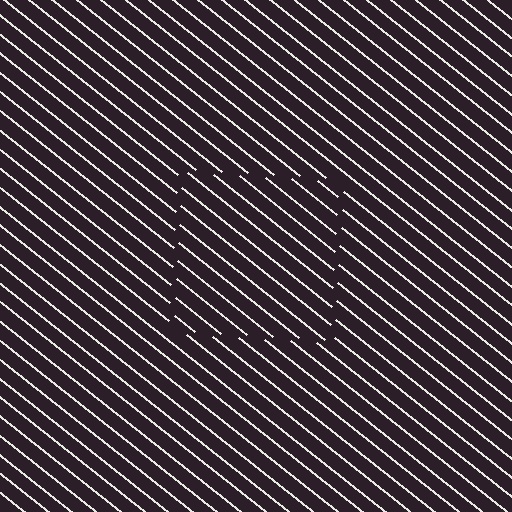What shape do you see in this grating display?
An illusory square. The interior of the shape contains the same grating, shifted by half a period — the contour is defined by the phase discontinuity where line-ends from the inner and outer gratings abut.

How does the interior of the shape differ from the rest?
The interior of the shape contains the same grating, shifted by half a period — the contour is defined by the phase discontinuity where line-ends from the inner and outer gratings abut.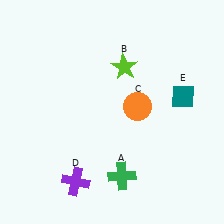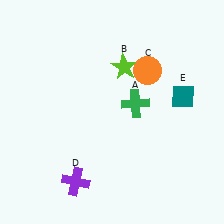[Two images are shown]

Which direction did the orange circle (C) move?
The orange circle (C) moved up.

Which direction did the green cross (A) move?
The green cross (A) moved up.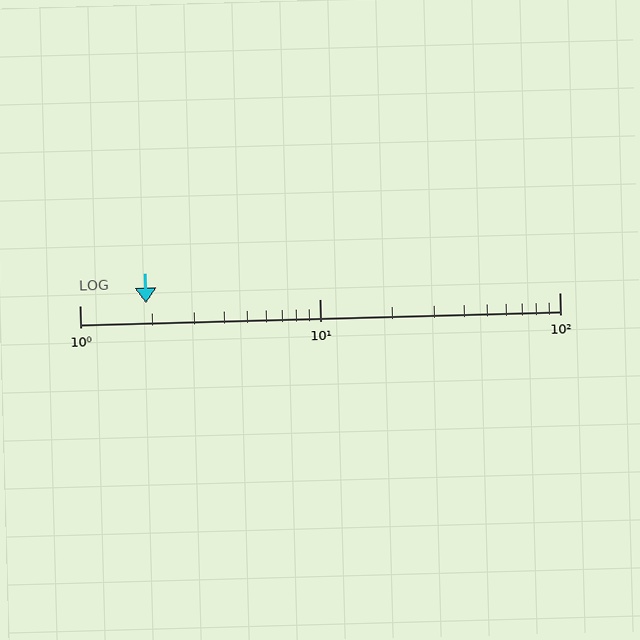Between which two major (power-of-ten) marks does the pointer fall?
The pointer is between 1 and 10.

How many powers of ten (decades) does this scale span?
The scale spans 2 decades, from 1 to 100.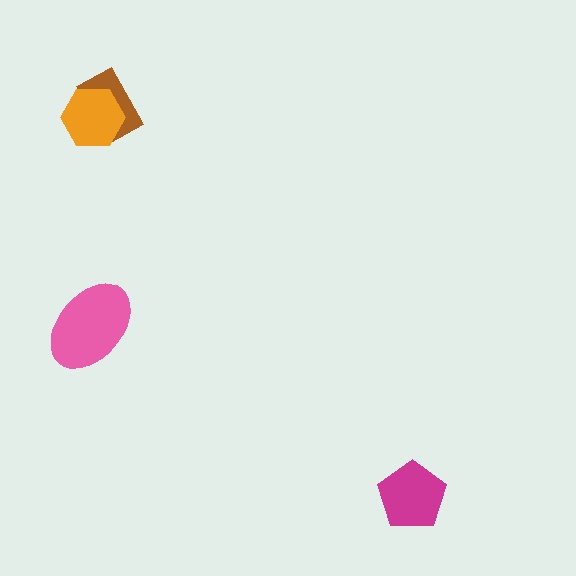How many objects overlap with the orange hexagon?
1 object overlaps with the orange hexagon.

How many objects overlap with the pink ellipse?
0 objects overlap with the pink ellipse.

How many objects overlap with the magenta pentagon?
0 objects overlap with the magenta pentagon.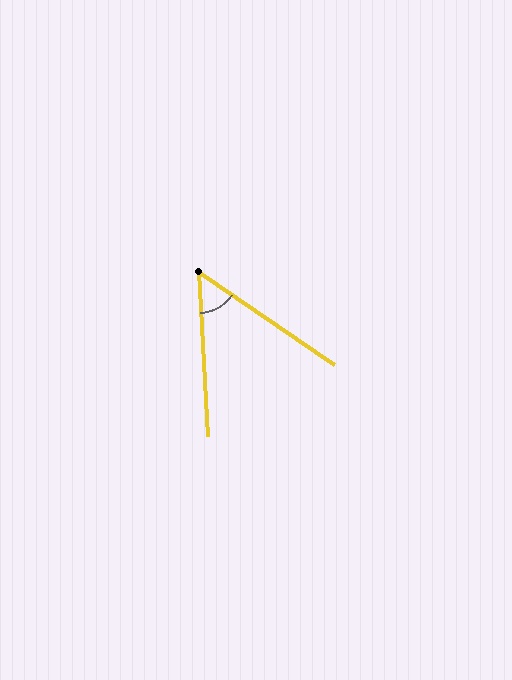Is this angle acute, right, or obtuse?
It is acute.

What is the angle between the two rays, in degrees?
Approximately 53 degrees.